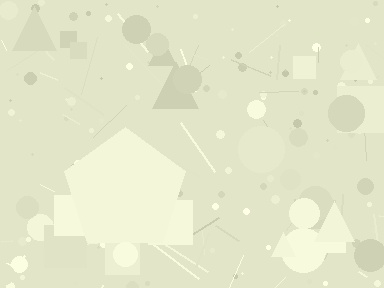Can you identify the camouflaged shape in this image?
The camouflaged shape is a pentagon.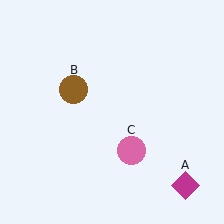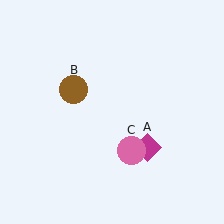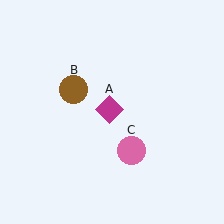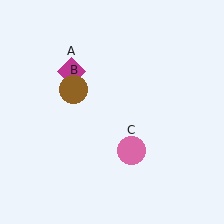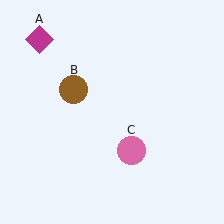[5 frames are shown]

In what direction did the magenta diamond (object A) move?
The magenta diamond (object A) moved up and to the left.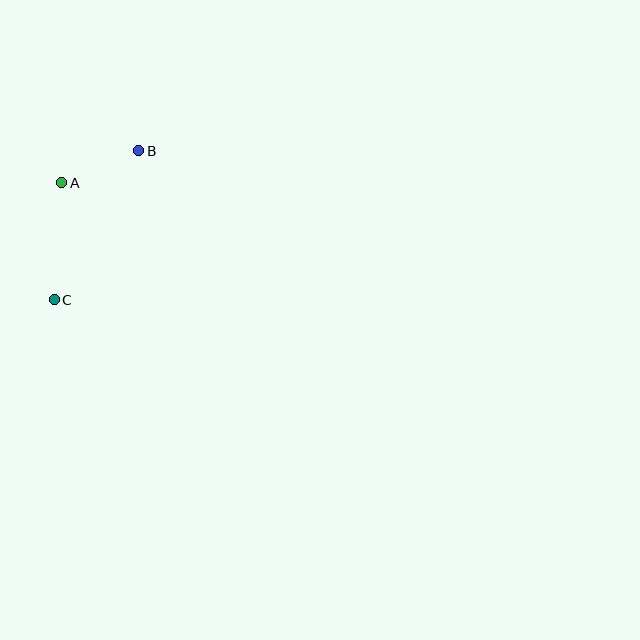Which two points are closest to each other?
Points A and B are closest to each other.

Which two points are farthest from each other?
Points B and C are farthest from each other.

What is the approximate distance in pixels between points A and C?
The distance between A and C is approximately 117 pixels.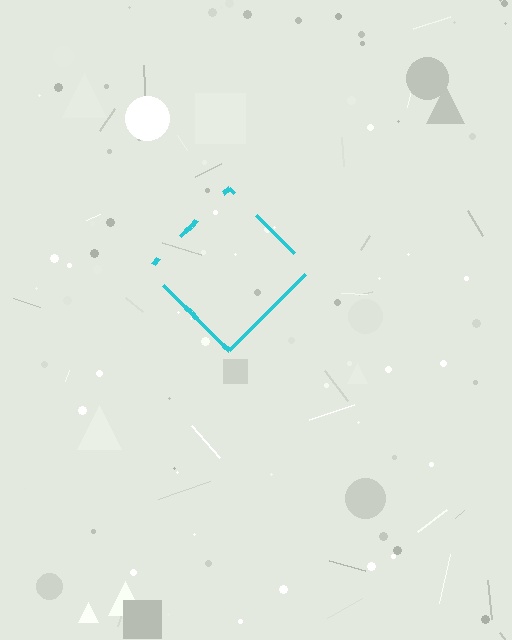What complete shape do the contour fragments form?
The contour fragments form a diamond.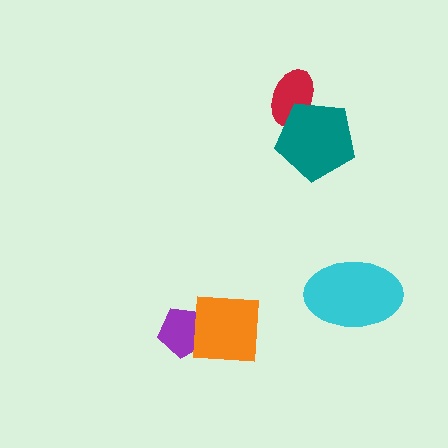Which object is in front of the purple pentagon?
The orange square is in front of the purple pentagon.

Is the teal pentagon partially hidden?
No, no other shape covers it.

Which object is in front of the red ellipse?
The teal pentagon is in front of the red ellipse.